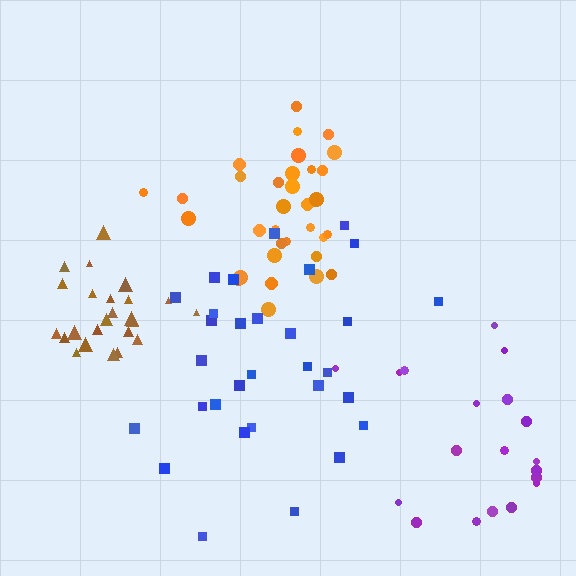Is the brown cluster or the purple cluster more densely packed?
Brown.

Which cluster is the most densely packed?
Brown.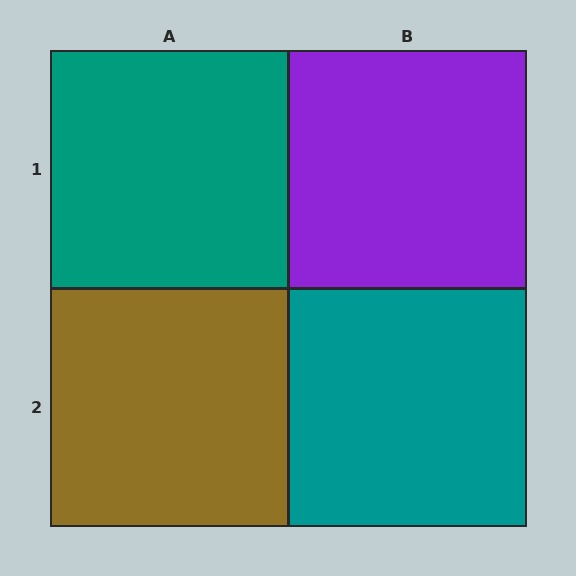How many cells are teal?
2 cells are teal.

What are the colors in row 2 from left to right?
Brown, teal.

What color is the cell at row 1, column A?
Teal.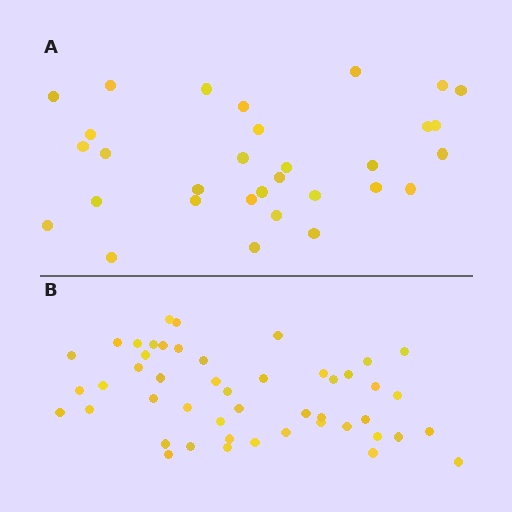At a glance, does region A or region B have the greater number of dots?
Region B (the bottom region) has more dots.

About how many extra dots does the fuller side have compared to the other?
Region B has approximately 15 more dots than region A.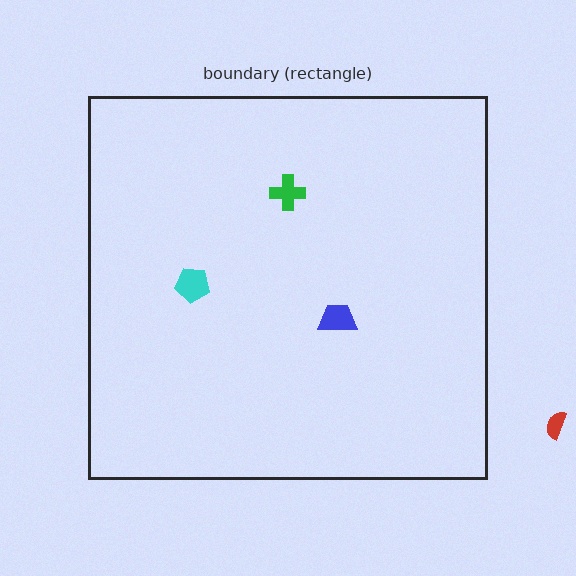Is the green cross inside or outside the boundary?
Inside.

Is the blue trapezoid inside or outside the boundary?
Inside.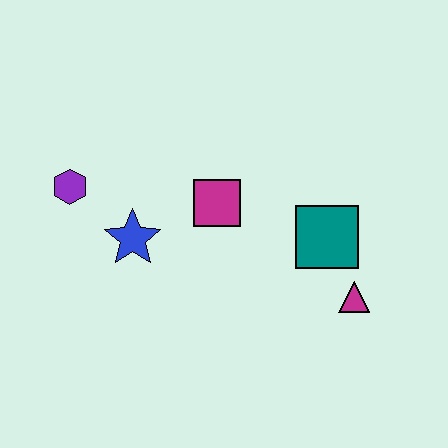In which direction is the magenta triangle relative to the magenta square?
The magenta triangle is to the right of the magenta square.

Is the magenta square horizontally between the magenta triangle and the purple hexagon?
Yes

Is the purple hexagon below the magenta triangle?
No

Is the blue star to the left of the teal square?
Yes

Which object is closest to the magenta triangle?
The teal square is closest to the magenta triangle.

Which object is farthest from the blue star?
The magenta triangle is farthest from the blue star.